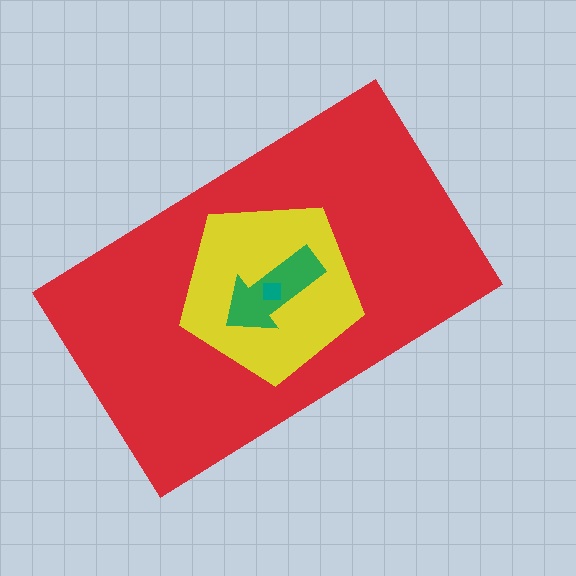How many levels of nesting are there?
4.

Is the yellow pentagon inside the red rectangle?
Yes.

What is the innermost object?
The teal square.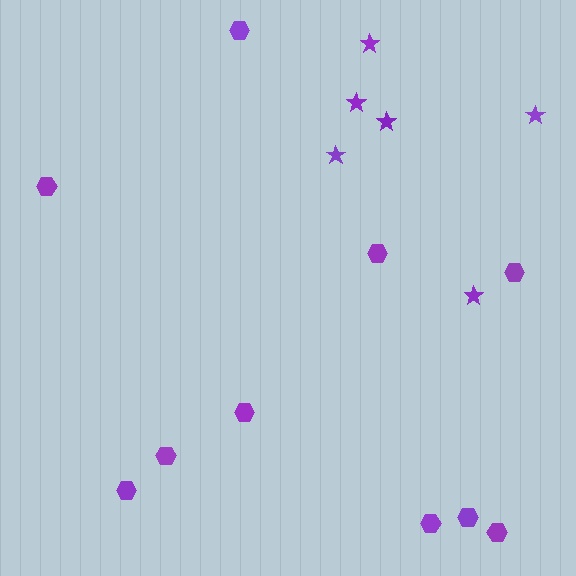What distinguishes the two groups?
There are 2 groups: one group of stars (6) and one group of hexagons (10).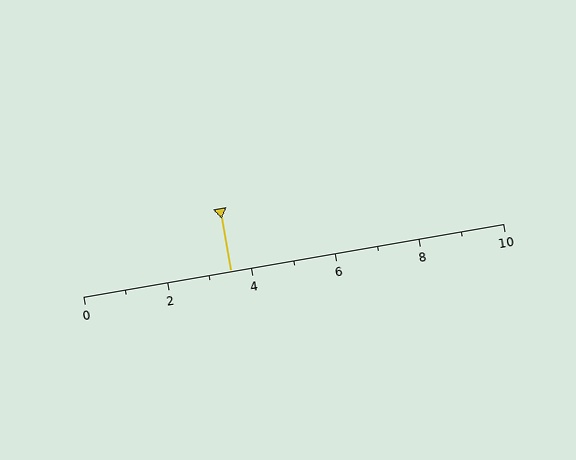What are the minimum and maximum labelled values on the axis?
The axis runs from 0 to 10.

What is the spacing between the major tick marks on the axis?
The major ticks are spaced 2 apart.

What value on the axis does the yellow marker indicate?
The marker indicates approximately 3.5.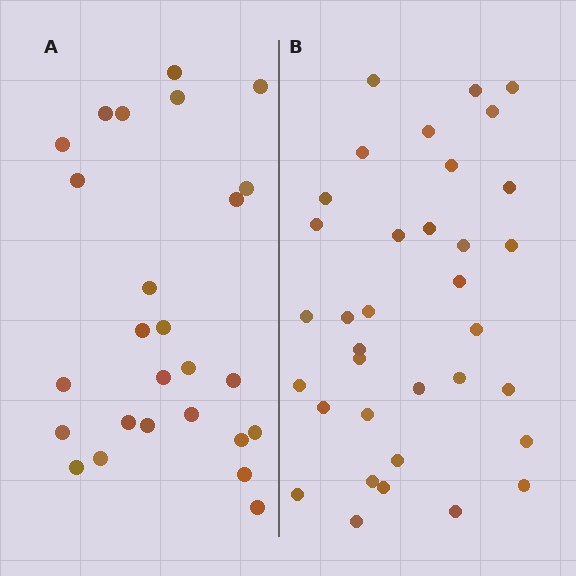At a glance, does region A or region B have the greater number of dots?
Region B (the right region) has more dots.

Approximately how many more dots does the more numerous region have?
Region B has roughly 8 or so more dots than region A.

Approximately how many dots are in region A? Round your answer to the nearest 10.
About 30 dots. (The exact count is 26, which rounds to 30.)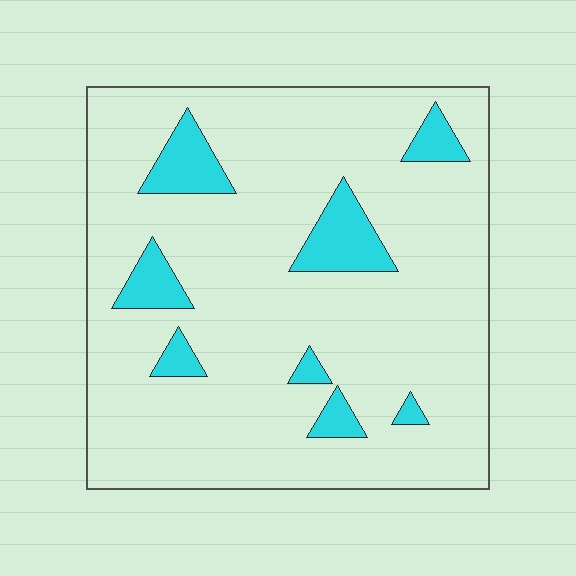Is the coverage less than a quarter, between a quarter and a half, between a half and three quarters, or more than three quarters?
Less than a quarter.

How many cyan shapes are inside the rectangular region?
8.